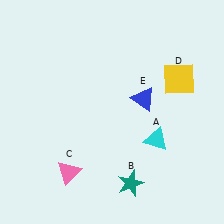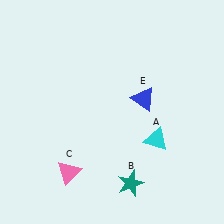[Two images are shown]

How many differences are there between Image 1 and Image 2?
There is 1 difference between the two images.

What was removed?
The yellow square (D) was removed in Image 2.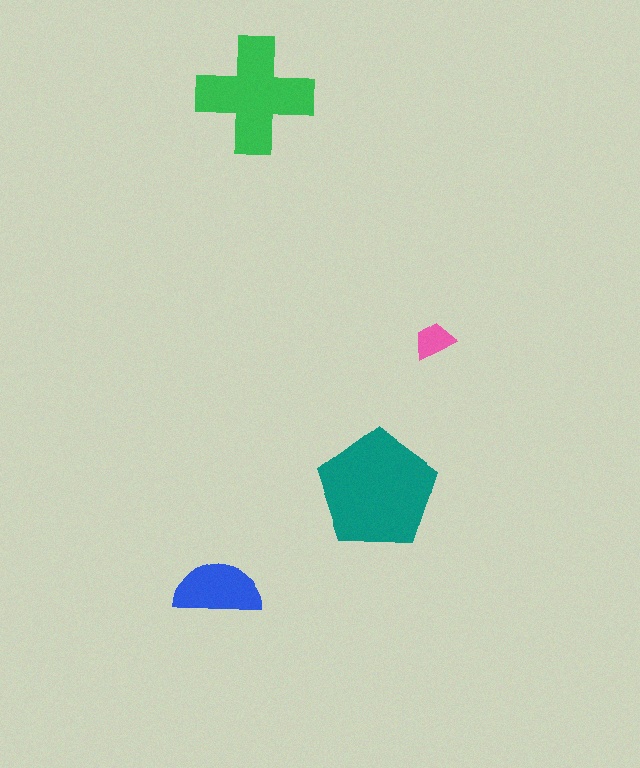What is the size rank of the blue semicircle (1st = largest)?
3rd.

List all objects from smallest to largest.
The pink trapezoid, the blue semicircle, the green cross, the teal pentagon.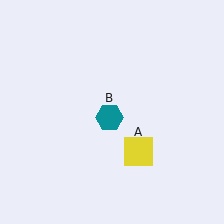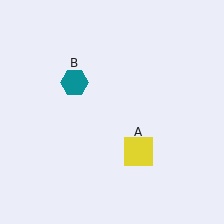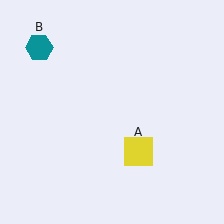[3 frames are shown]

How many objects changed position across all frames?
1 object changed position: teal hexagon (object B).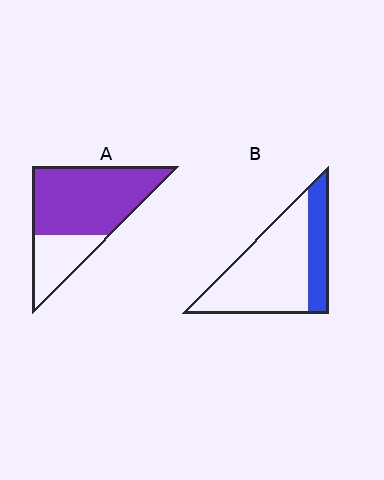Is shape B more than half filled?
No.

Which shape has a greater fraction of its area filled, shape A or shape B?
Shape A.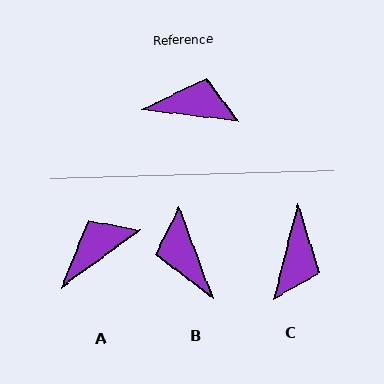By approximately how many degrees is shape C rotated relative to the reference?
Approximately 98 degrees clockwise.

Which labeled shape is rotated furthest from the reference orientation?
B, about 116 degrees away.